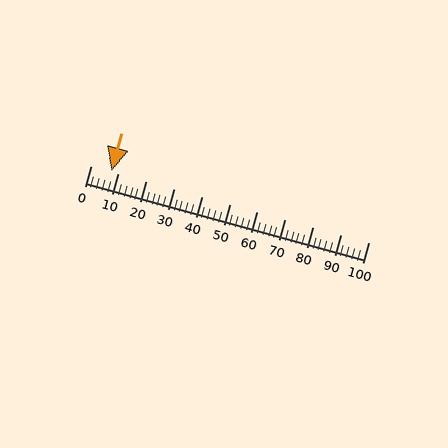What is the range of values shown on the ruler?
The ruler shows values from 0 to 100.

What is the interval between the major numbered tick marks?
The major tick marks are spaced 10 units apart.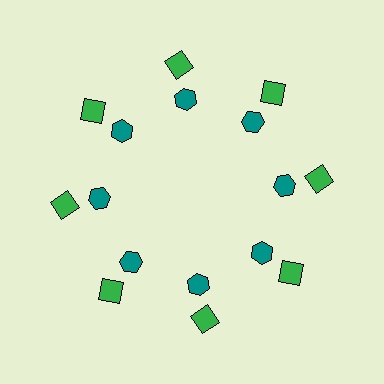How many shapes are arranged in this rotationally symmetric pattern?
There are 16 shapes, arranged in 8 groups of 2.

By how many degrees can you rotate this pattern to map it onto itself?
The pattern maps onto itself every 45 degrees of rotation.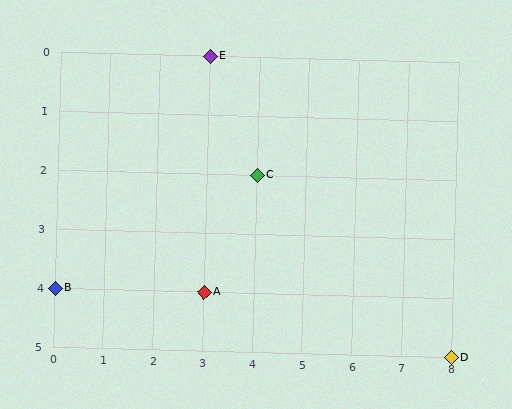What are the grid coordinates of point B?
Point B is at grid coordinates (0, 4).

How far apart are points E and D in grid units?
Points E and D are 5 columns and 5 rows apart (about 7.1 grid units diagonally).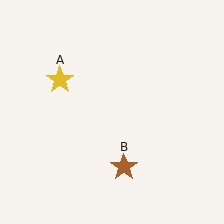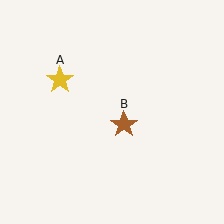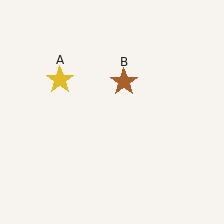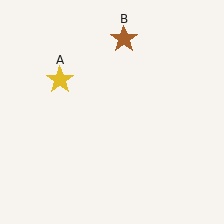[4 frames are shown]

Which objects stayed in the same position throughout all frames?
Yellow star (object A) remained stationary.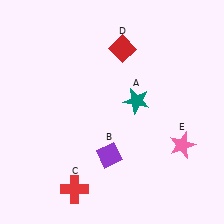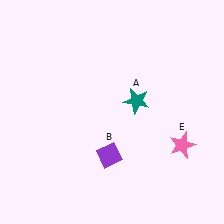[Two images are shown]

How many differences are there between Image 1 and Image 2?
There are 2 differences between the two images.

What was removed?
The red cross (C), the red diamond (D) were removed in Image 2.